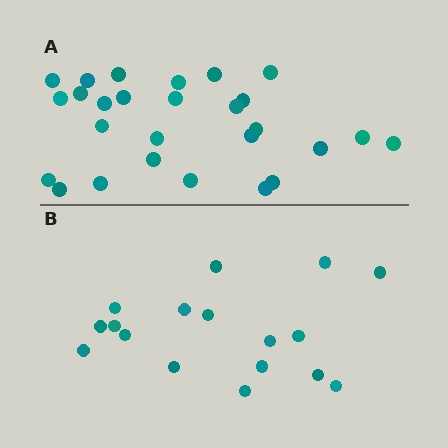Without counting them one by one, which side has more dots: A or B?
Region A (the top region) has more dots.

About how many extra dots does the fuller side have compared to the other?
Region A has roughly 10 or so more dots than region B.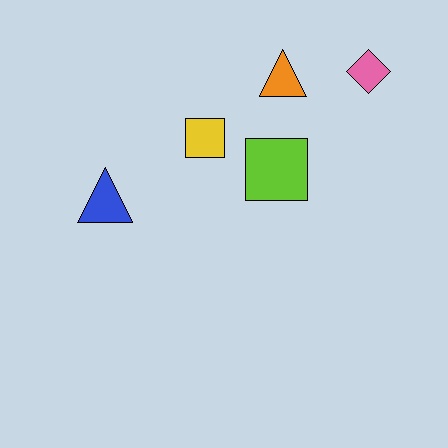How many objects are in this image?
There are 5 objects.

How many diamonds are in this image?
There is 1 diamond.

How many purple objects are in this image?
There are no purple objects.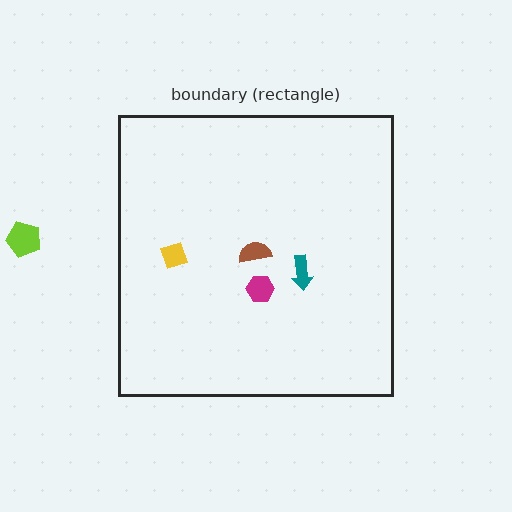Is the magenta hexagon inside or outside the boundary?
Inside.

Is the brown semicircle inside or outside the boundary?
Inside.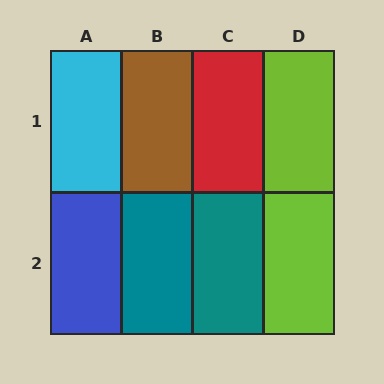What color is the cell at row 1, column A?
Cyan.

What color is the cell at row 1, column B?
Brown.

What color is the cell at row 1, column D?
Lime.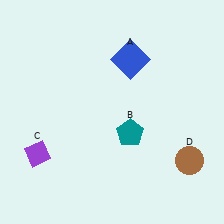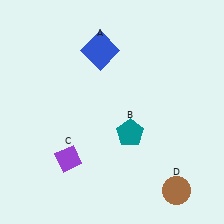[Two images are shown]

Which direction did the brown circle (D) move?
The brown circle (D) moved down.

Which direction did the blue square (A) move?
The blue square (A) moved left.